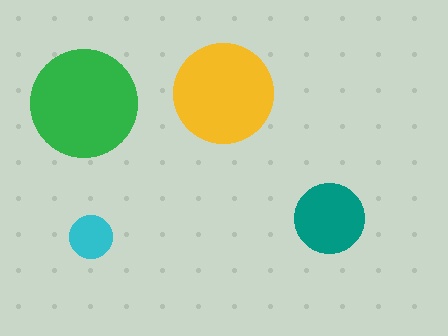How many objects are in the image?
There are 4 objects in the image.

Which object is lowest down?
The cyan circle is bottommost.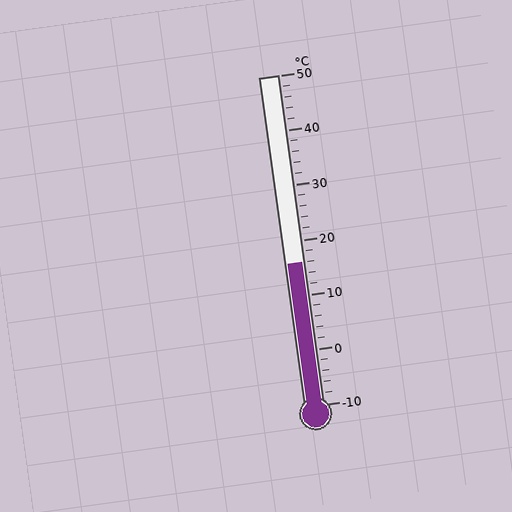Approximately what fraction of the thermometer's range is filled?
The thermometer is filled to approximately 45% of its range.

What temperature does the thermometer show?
The thermometer shows approximately 16°C.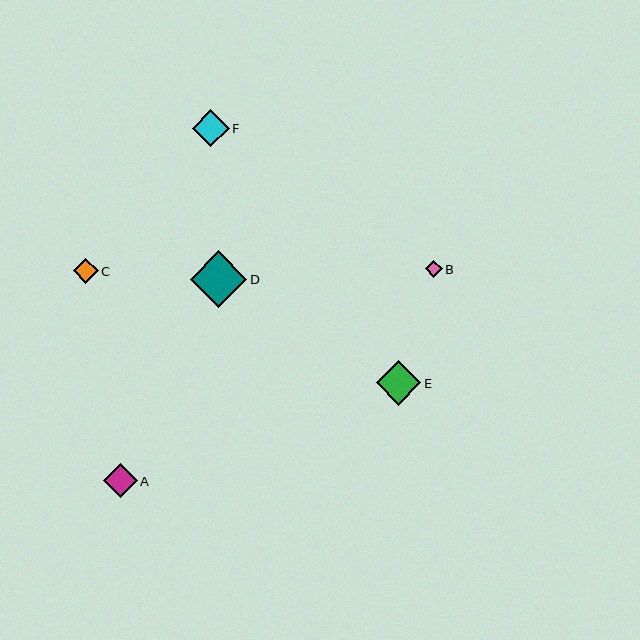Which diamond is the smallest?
Diamond B is the smallest with a size of approximately 17 pixels.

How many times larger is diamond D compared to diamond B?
Diamond D is approximately 3.3 times the size of diamond B.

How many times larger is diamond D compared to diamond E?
Diamond D is approximately 1.3 times the size of diamond E.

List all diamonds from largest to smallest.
From largest to smallest: D, E, F, A, C, B.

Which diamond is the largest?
Diamond D is the largest with a size of approximately 57 pixels.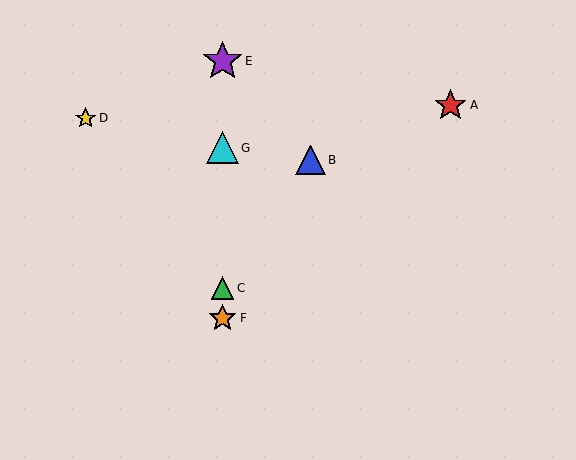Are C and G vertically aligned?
Yes, both are at x≈223.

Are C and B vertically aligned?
No, C is at x≈223 and B is at x≈310.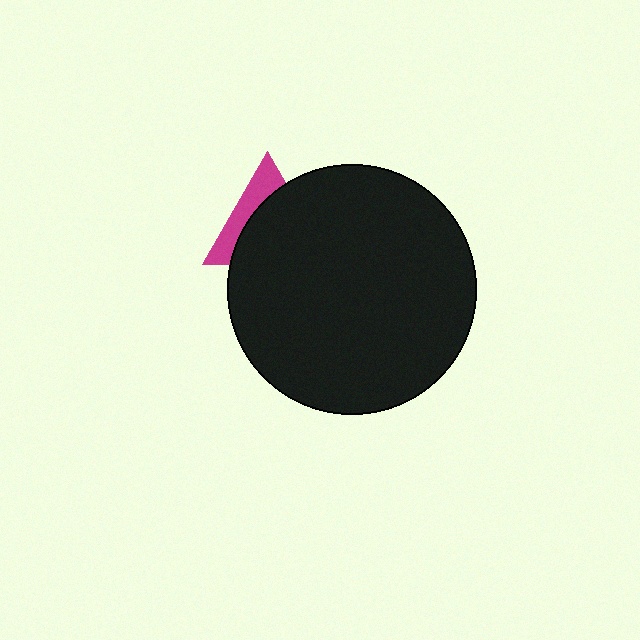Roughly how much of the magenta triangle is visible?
A small part of it is visible (roughly 34%).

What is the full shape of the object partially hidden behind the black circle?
The partially hidden object is a magenta triangle.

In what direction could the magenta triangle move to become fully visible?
The magenta triangle could move toward the upper-left. That would shift it out from behind the black circle entirely.